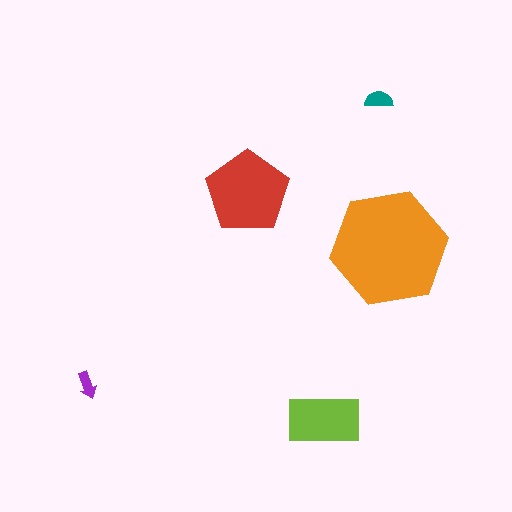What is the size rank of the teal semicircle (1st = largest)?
4th.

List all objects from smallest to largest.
The purple arrow, the teal semicircle, the lime rectangle, the red pentagon, the orange hexagon.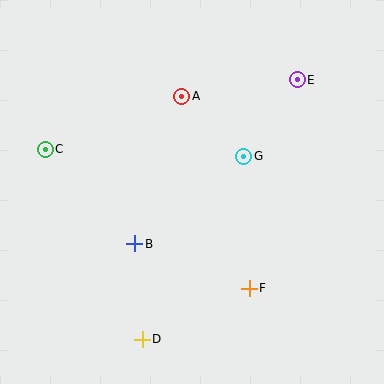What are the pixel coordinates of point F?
Point F is at (249, 288).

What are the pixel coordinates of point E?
Point E is at (297, 80).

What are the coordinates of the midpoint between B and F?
The midpoint between B and F is at (192, 266).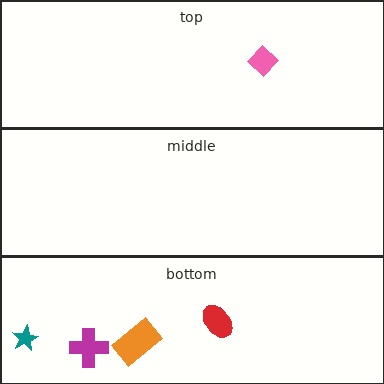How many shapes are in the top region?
1.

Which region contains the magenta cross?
The bottom region.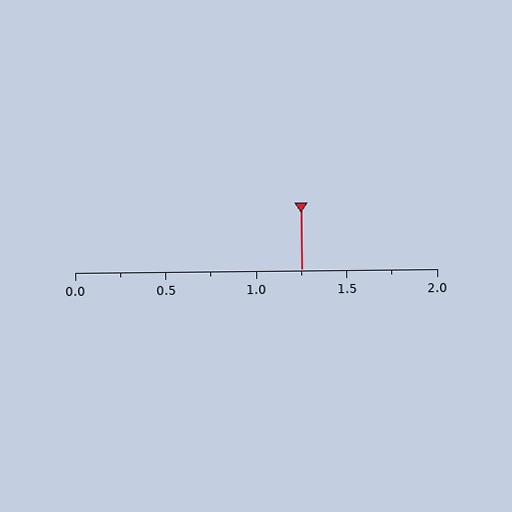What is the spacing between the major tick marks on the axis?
The major ticks are spaced 0.5 apart.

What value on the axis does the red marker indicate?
The marker indicates approximately 1.25.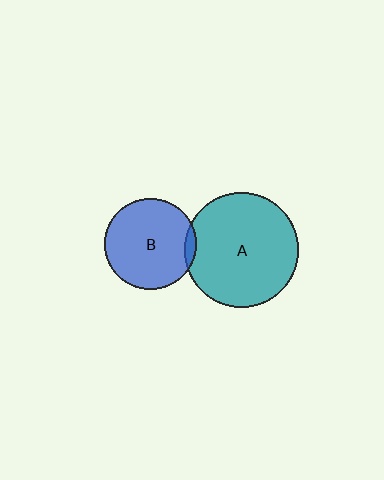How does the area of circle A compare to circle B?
Approximately 1.6 times.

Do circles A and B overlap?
Yes.